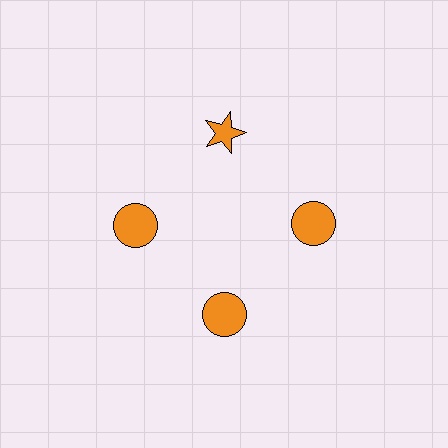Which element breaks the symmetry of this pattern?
The orange star at roughly the 12 o'clock position breaks the symmetry. All other shapes are orange circles.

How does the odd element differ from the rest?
It has a different shape: star instead of circle.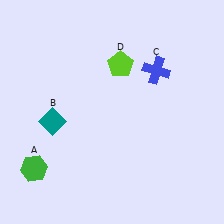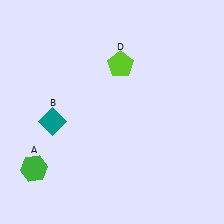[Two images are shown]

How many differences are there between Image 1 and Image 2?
There is 1 difference between the two images.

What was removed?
The blue cross (C) was removed in Image 2.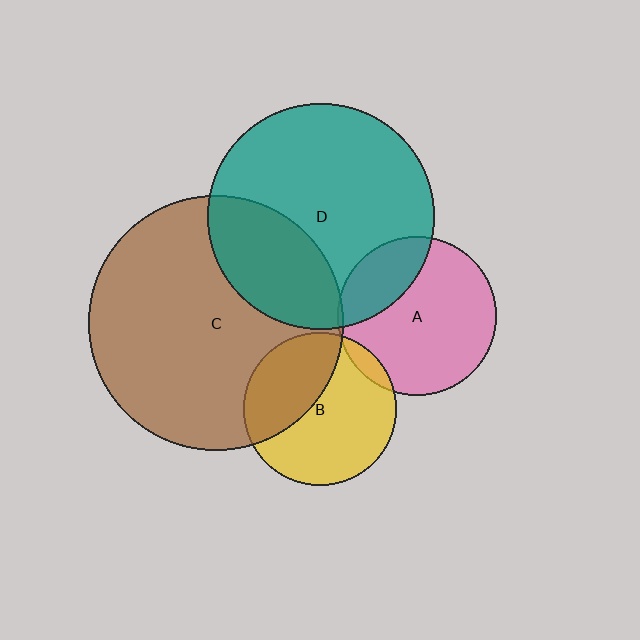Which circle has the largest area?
Circle C (brown).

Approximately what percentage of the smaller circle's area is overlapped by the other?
Approximately 5%.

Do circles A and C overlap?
Yes.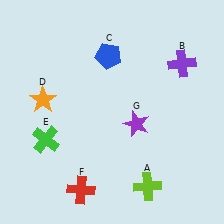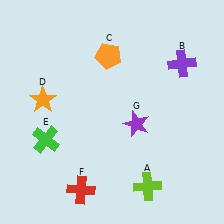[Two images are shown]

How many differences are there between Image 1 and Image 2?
There is 1 difference between the two images.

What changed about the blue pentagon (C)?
In Image 1, C is blue. In Image 2, it changed to orange.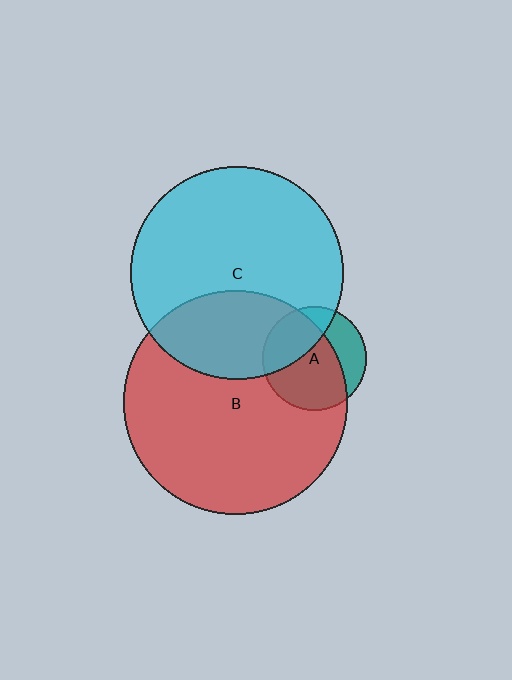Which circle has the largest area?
Circle B (red).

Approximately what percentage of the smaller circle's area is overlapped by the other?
Approximately 35%.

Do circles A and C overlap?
Yes.